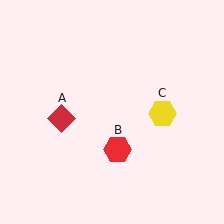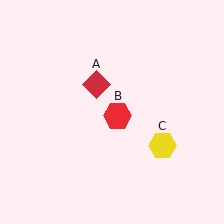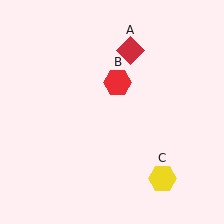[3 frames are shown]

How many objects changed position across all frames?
3 objects changed position: red diamond (object A), red hexagon (object B), yellow hexagon (object C).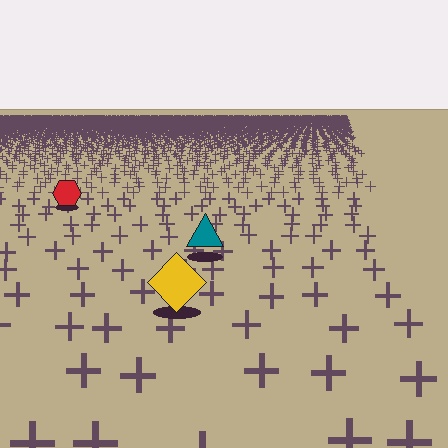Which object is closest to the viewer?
The yellow diamond is closest. The texture marks near it are larger and more spread out.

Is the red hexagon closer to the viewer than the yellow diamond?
No. The yellow diamond is closer — you can tell from the texture gradient: the ground texture is coarser near it.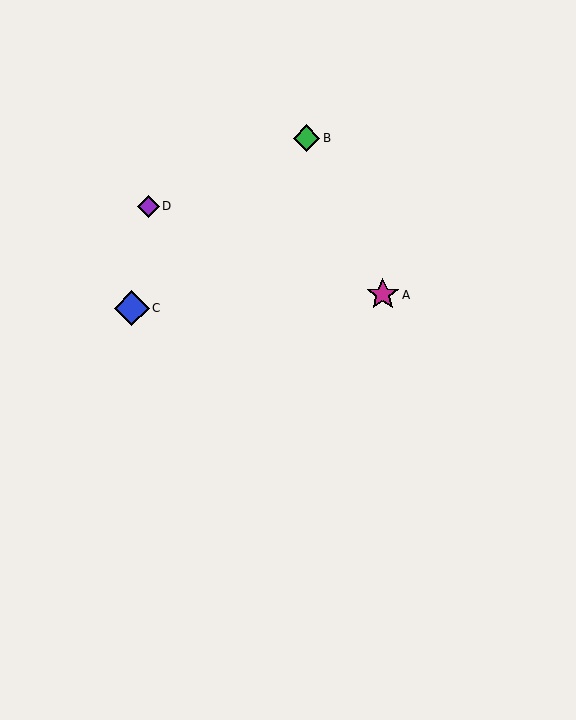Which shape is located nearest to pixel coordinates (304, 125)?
The green diamond (labeled B) at (307, 138) is nearest to that location.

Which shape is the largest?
The blue diamond (labeled C) is the largest.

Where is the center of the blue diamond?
The center of the blue diamond is at (132, 308).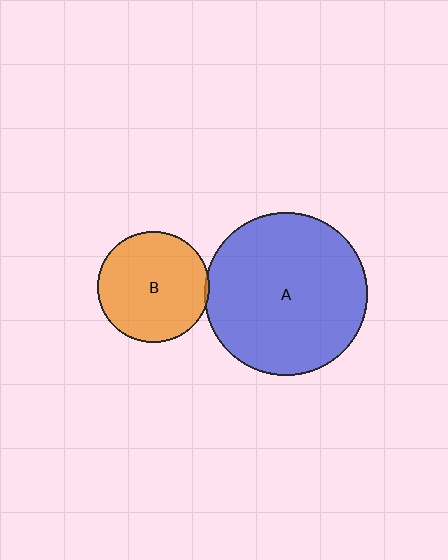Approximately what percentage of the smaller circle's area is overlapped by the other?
Approximately 5%.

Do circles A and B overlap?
Yes.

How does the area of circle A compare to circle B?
Approximately 2.1 times.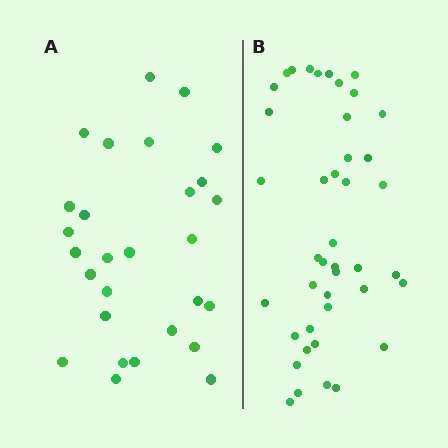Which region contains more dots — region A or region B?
Region B (the right region) has more dots.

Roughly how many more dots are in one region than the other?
Region B has approximately 15 more dots than region A.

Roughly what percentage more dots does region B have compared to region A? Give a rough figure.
About 50% more.